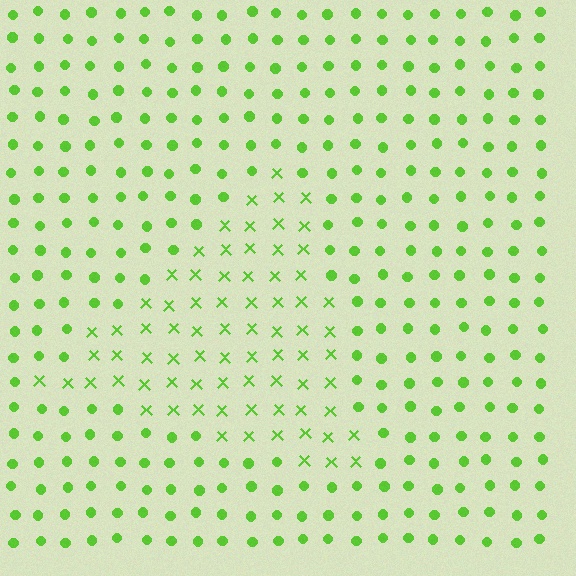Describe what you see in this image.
The image is filled with small lime elements arranged in a uniform grid. A triangle-shaped region contains X marks, while the surrounding area contains circles. The boundary is defined purely by the change in element shape.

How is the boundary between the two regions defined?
The boundary is defined by a change in element shape: X marks inside vs. circles outside. All elements share the same color and spacing.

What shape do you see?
I see a triangle.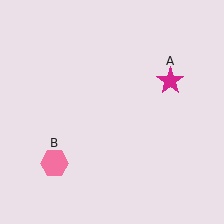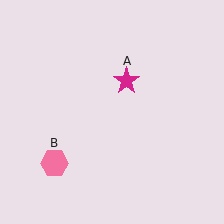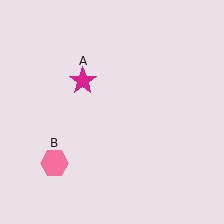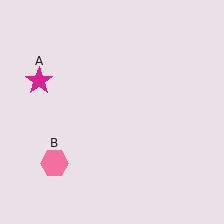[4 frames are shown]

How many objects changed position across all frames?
1 object changed position: magenta star (object A).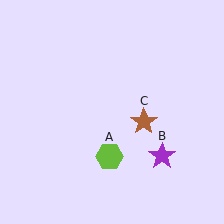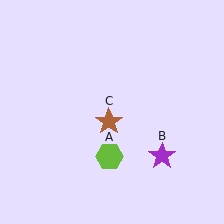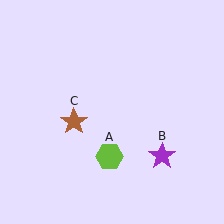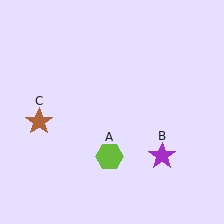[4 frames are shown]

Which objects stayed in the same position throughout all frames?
Lime hexagon (object A) and purple star (object B) remained stationary.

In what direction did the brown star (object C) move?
The brown star (object C) moved left.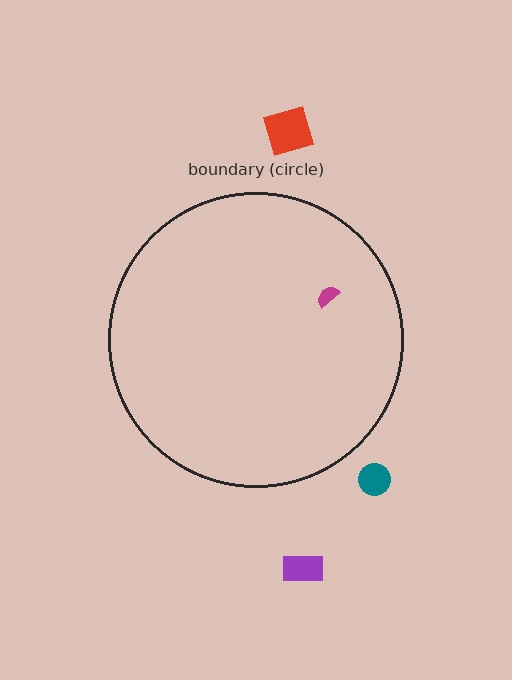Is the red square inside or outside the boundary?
Outside.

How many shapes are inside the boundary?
1 inside, 3 outside.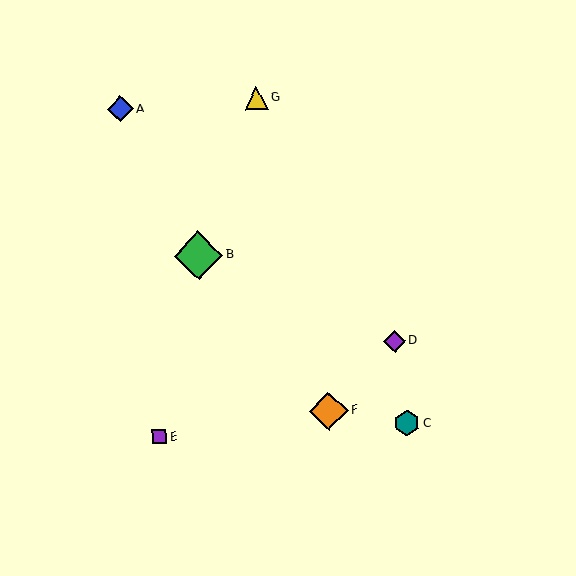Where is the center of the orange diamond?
The center of the orange diamond is at (329, 411).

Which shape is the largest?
The green diamond (labeled B) is the largest.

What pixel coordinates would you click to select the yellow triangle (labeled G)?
Click at (256, 98) to select the yellow triangle G.